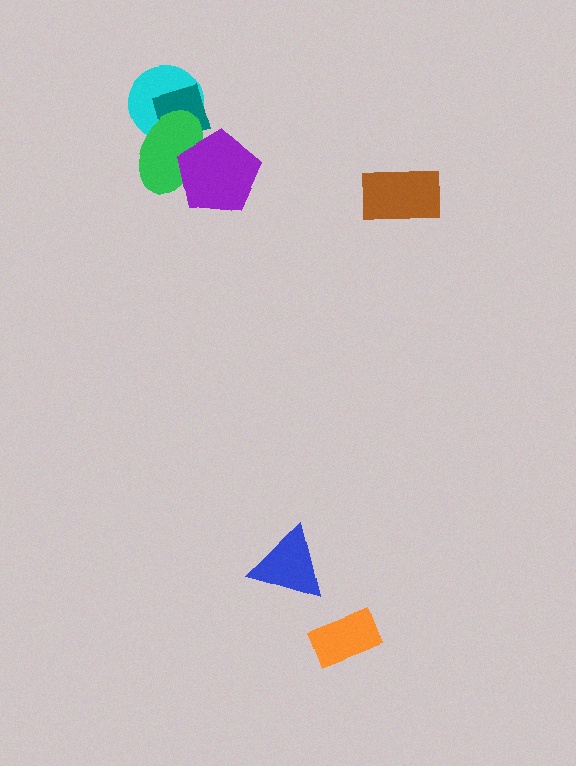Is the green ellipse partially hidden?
Yes, it is partially covered by another shape.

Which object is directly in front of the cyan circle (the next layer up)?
The teal diamond is directly in front of the cyan circle.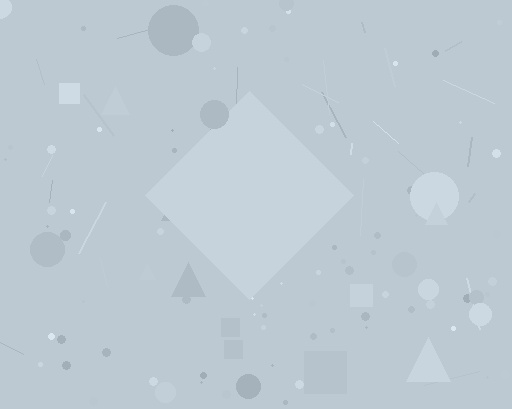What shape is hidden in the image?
A diamond is hidden in the image.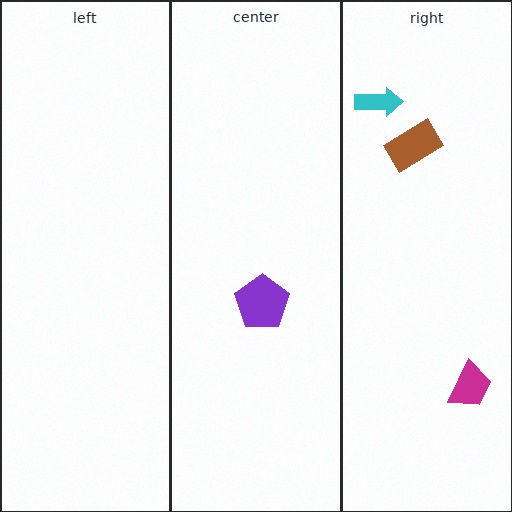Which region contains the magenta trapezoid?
The right region.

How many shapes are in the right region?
3.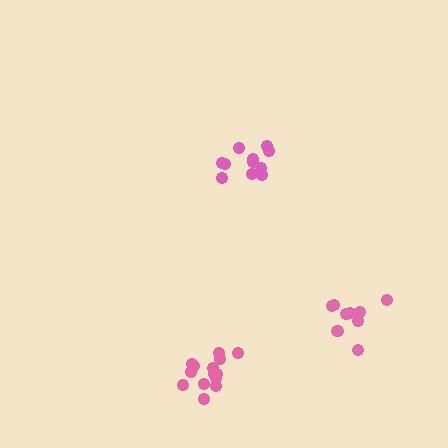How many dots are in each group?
Group 1: 14 dots, Group 2: 11 dots, Group 3: 9 dots (34 total).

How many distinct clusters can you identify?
There are 3 distinct clusters.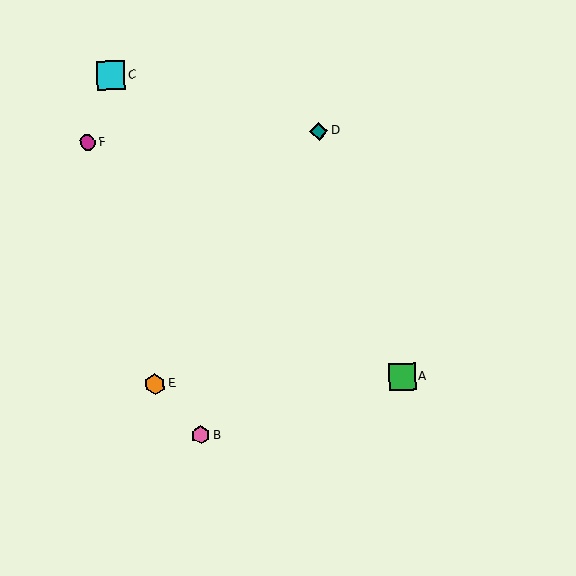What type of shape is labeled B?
Shape B is a pink hexagon.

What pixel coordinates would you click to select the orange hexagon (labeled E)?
Click at (155, 384) to select the orange hexagon E.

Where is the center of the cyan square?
The center of the cyan square is at (111, 75).